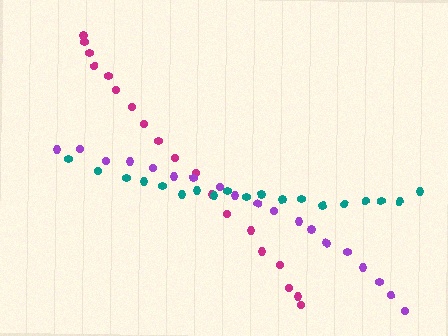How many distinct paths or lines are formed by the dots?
There are 3 distinct paths.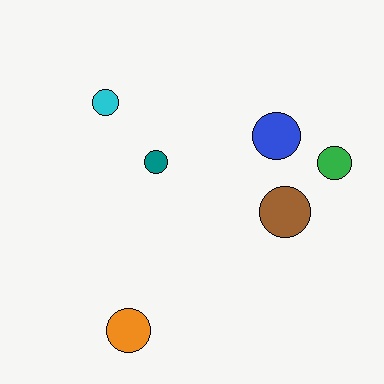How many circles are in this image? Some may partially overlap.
There are 6 circles.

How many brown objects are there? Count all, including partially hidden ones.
There is 1 brown object.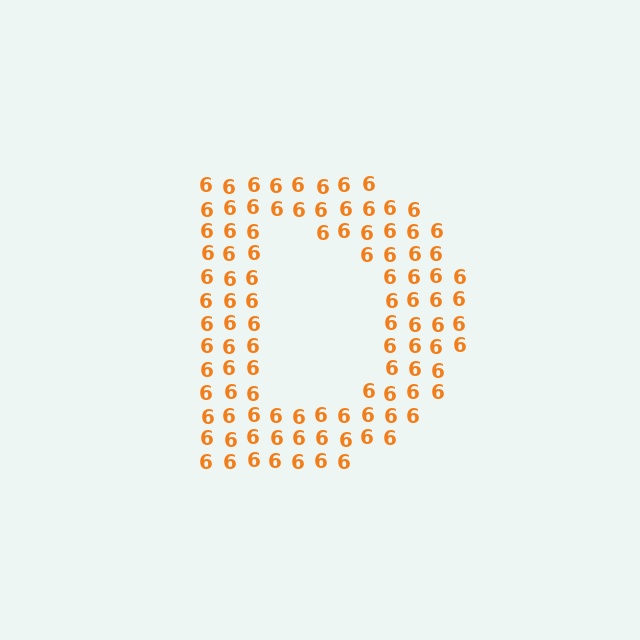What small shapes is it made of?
It is made of small digit 6's.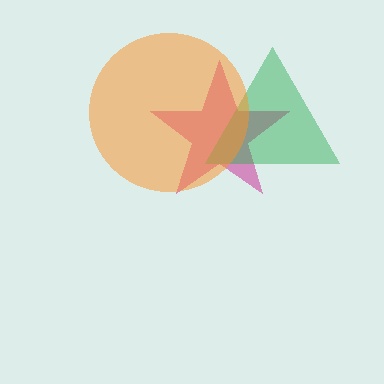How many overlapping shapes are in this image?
There are 3 overlapping shapes in the image.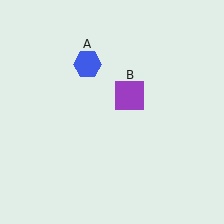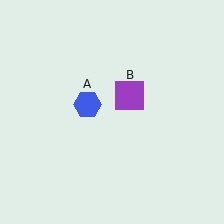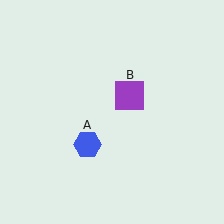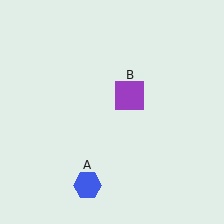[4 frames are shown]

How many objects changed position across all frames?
1 object changed position: blue hexagon (object A).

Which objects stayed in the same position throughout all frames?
Purple square (object B) remained stationary.